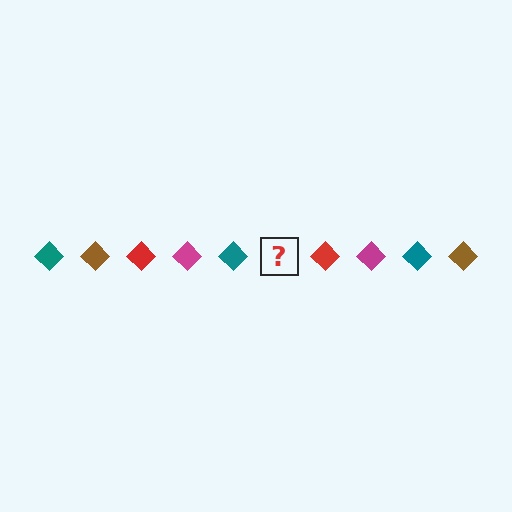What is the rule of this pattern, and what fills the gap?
The rule is that the pattern cycles through teal, brown, red, magenta diamonds. The gap should be filled with a brown diamond.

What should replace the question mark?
The question mark should be replaced with a brown diamond.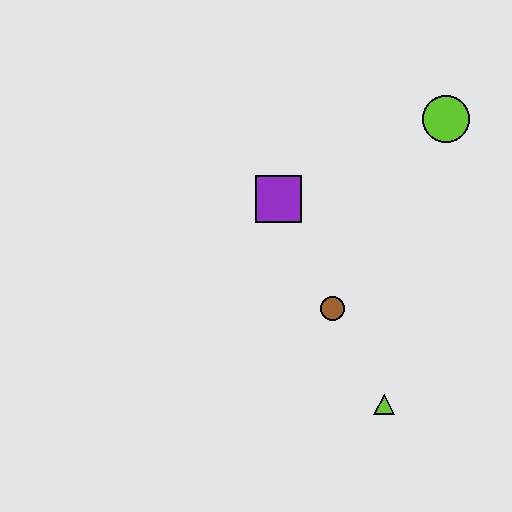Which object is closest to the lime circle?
The purple square is closest to the lime circle.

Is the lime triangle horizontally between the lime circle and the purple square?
Yes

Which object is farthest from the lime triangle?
The lime circle is farthest from the lime triangle.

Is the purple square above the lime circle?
No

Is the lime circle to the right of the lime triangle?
Yes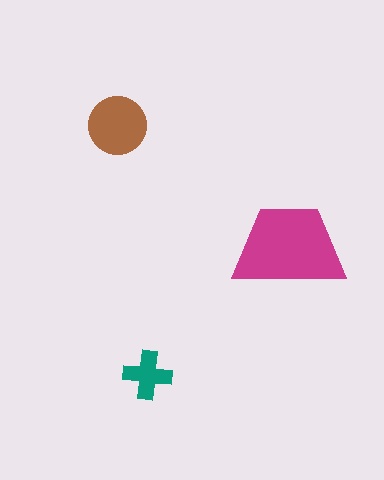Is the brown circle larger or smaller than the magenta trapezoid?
Smaller.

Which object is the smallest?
The teal cross.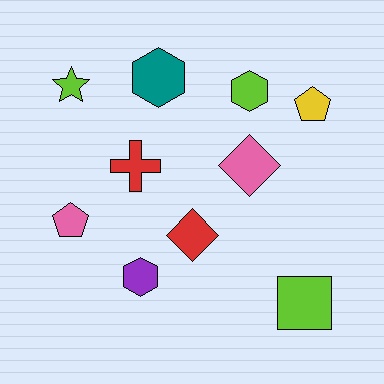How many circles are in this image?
There are no circles.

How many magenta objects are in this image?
There are no magenta objects.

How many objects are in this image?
There are 10 objects.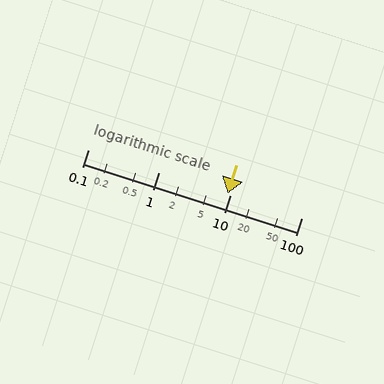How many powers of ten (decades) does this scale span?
The scale spans 3 decades, from 0.1 to 100.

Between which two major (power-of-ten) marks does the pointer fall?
The pointer is between 1 and 10.